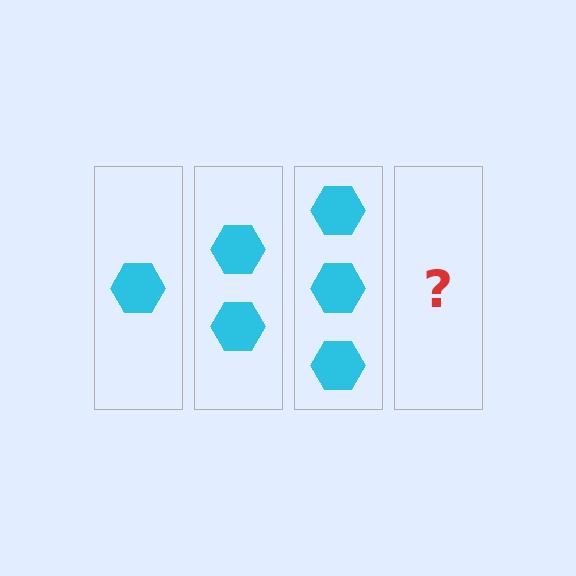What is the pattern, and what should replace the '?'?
The pattern is that each step adds one more hexagon. The '?' should be 4 hexagons.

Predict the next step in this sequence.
The next step is 4 hexagons.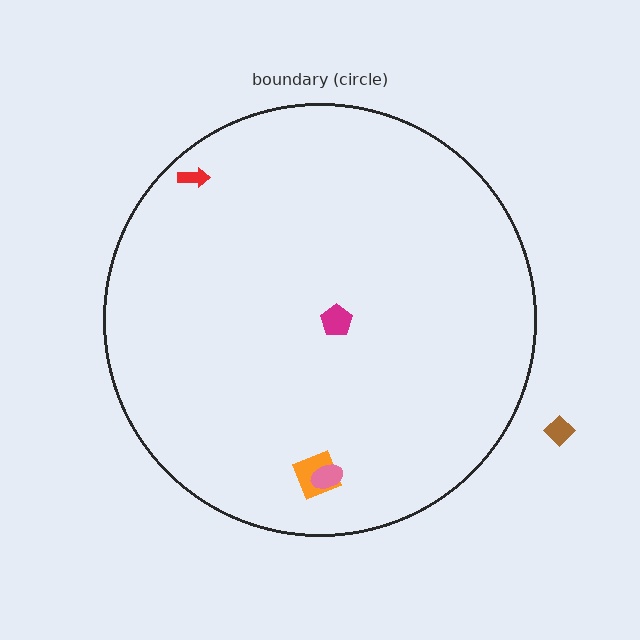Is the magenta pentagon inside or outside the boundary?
Inside.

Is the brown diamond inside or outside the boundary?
Outside.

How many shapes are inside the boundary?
4 inside, 1 outside.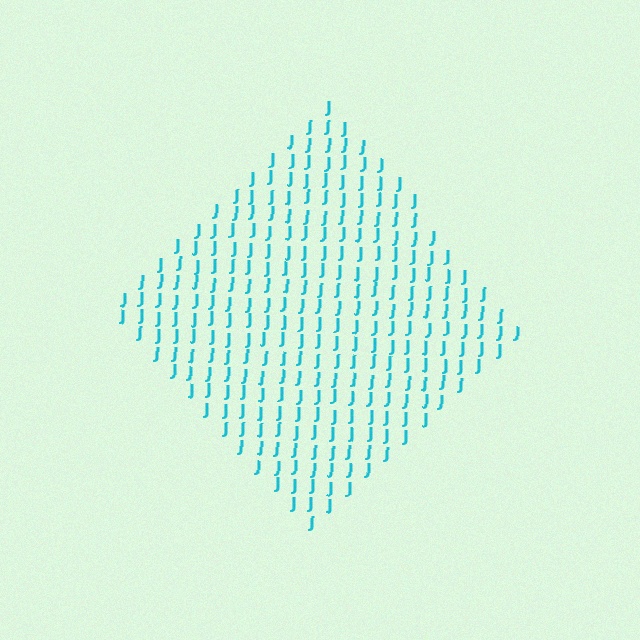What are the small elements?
The small elements are letter J's.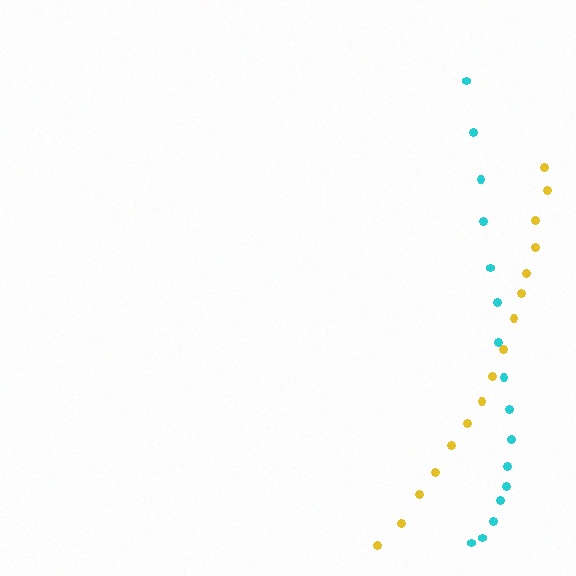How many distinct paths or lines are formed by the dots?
There are 2 distinct paths.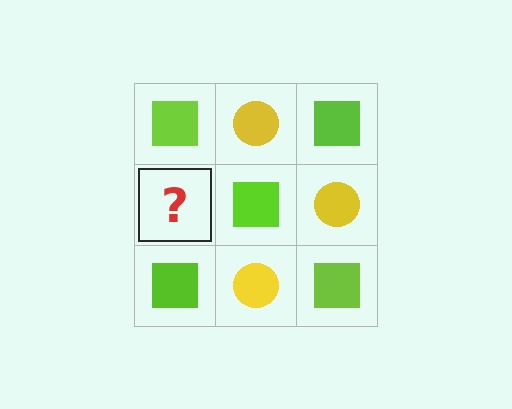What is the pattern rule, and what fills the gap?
The rule is that it alternates lime square and yellow circle in a checkerboard pattern. The gap should be filled with a yellow circle.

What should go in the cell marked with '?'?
The missing cell should contain a yellow circle.